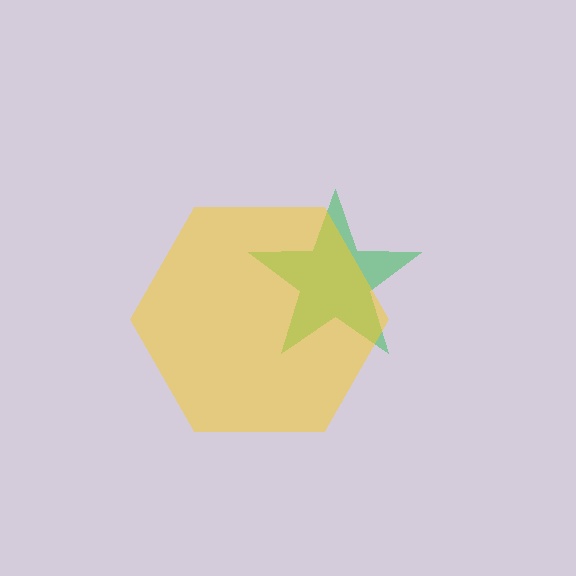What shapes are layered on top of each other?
The layered shapes are: a green star, a yellow hexagon.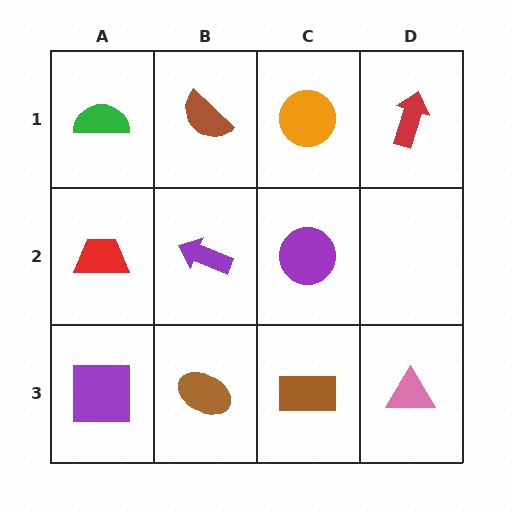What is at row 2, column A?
A red trapezoid.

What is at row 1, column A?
A green semicircle.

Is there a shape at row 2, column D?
No, that cell is empty.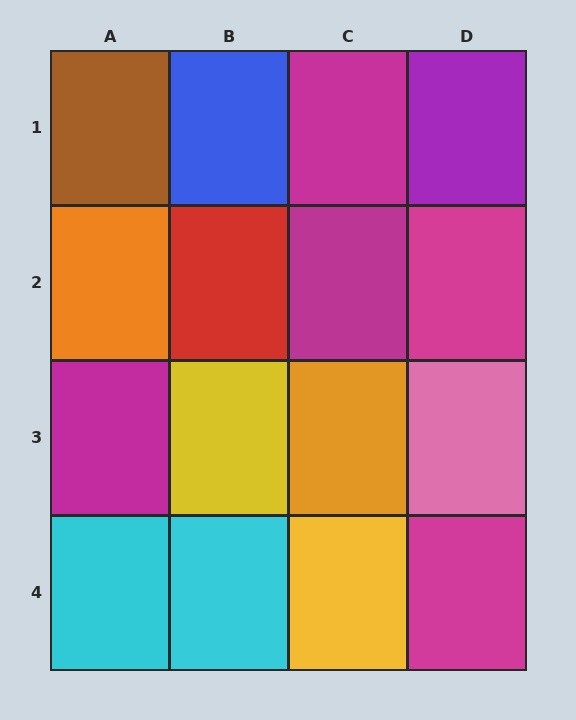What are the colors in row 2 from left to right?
Orange, red, magenta, magenta.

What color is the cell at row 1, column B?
Blue.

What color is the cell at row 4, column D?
Magenta.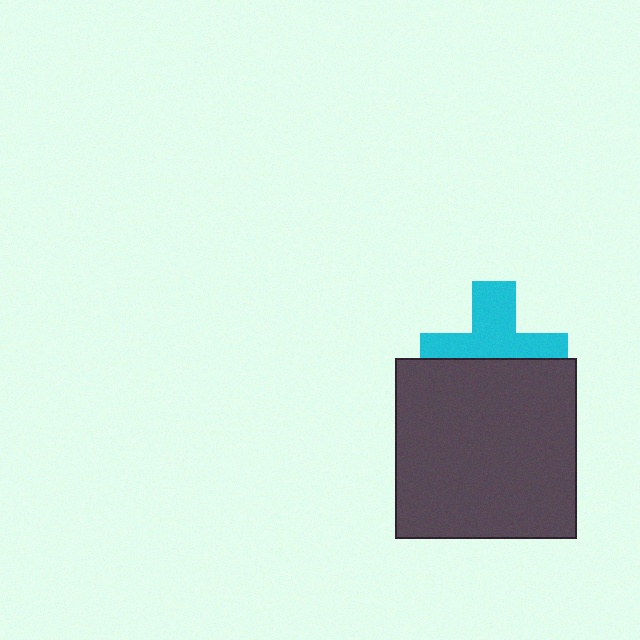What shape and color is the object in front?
The object in front is a dark gray square.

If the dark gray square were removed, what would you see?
You would see the complete cyan cross.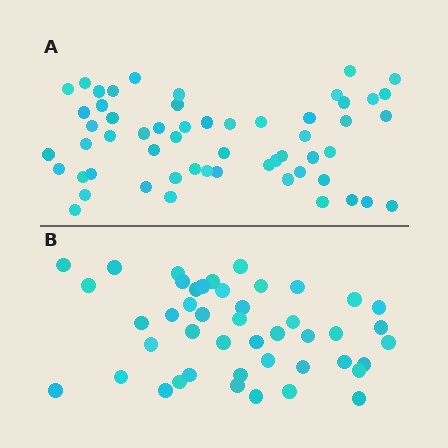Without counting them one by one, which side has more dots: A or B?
Region A (the top region) has more dots.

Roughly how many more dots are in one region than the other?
Region A has roughly 12 or so more dots than region B.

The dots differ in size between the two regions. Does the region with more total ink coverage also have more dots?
No. Region B has more total ink coverage because its dots are larger, but region A actually contains more individual dots. Total area can be misleading — the number of items is what matters here.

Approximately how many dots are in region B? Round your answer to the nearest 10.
About 40 dots. (The exact count is 45, which rounds to 40.)